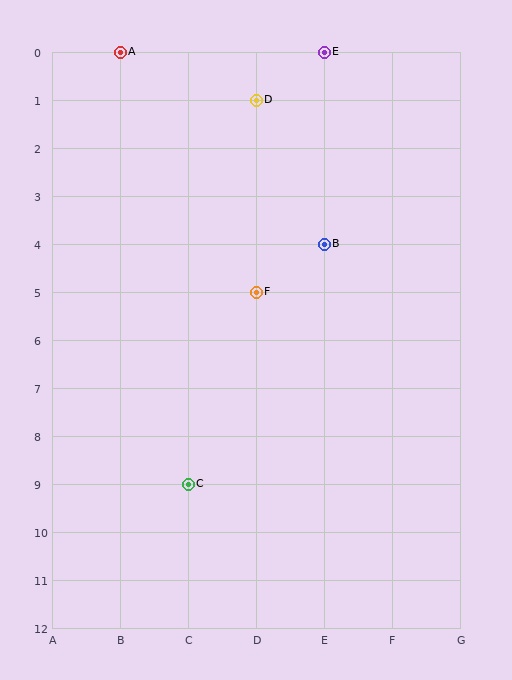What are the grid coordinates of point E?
Point E is at grid coordinates (E, 0).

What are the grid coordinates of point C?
Point C is at grid coordinates (C, 9).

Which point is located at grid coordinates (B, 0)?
Point A is at (B, 0).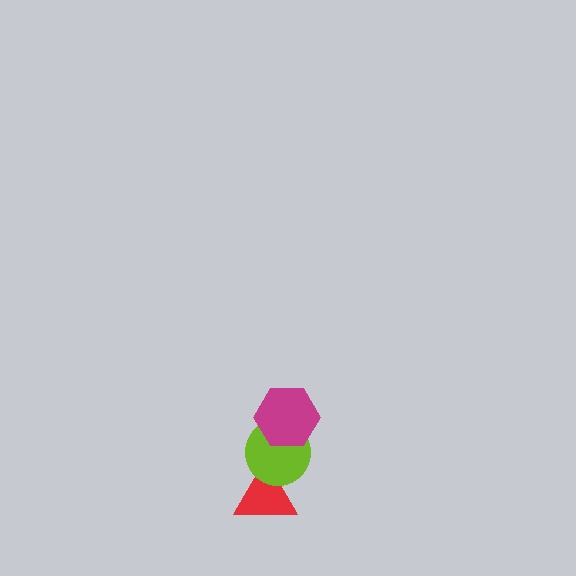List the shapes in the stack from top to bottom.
From top to bottom: the magenta hexagon, the lime circle, the red triangle.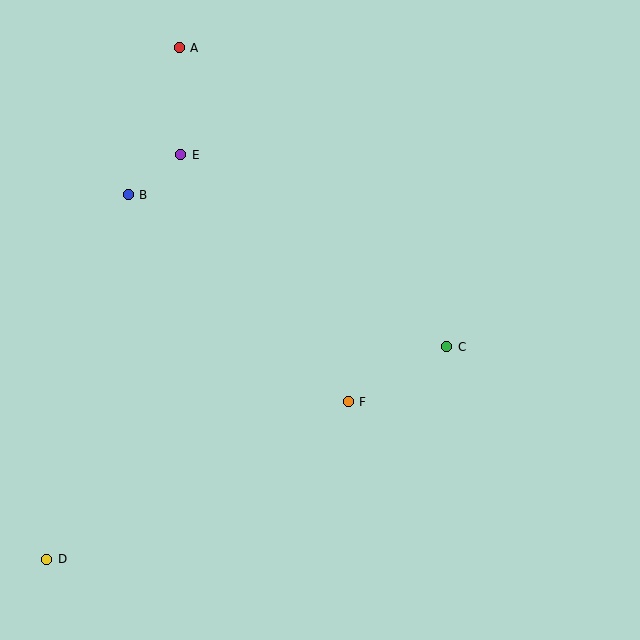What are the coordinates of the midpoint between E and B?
The midpoint between E and B is at (155, 175).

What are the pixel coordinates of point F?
Point F is at (348, 402).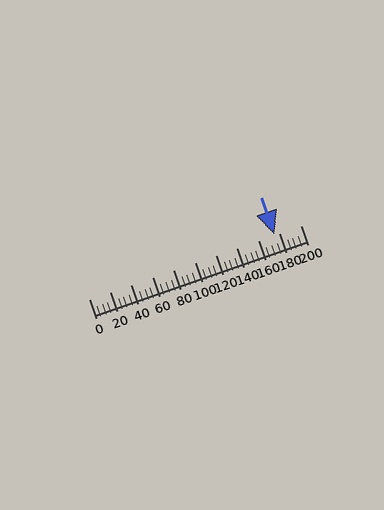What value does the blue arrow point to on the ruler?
The blue arrow points to approximately 175.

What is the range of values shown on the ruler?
The ruler shows values from 0 to 200.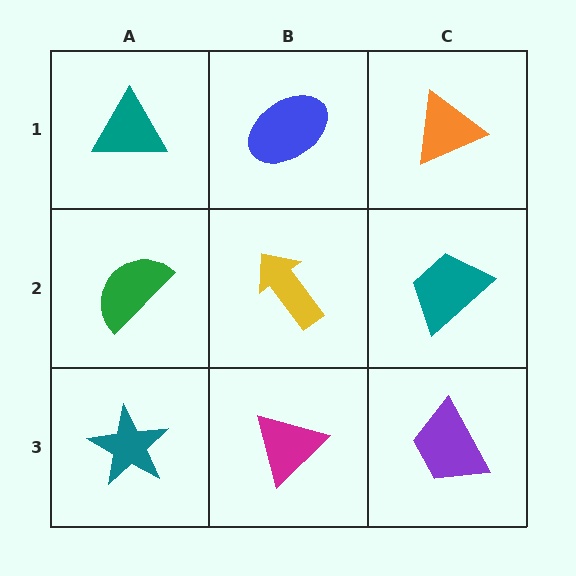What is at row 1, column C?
An orange triangle.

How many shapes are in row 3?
3 shapes.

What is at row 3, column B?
A magenta triangle.